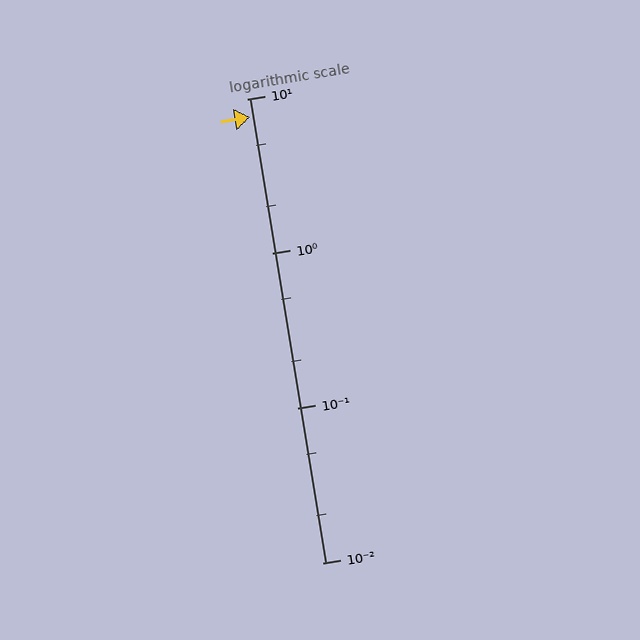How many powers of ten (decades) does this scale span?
The scale spans 3 decades, from 0.01 to 10.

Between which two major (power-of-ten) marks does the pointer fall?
The pointer is between 1 and 10.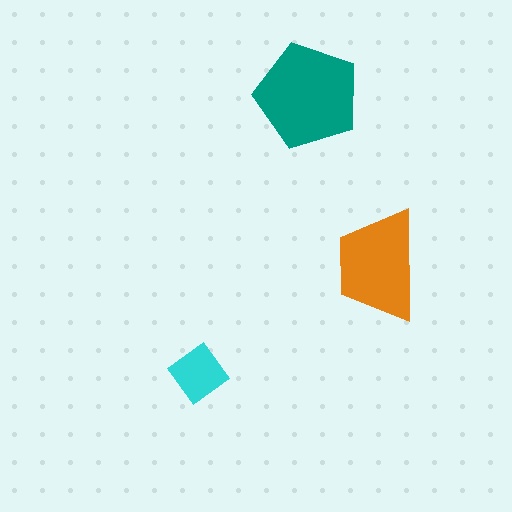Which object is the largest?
The teal pentagon.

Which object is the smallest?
The cyan diamond.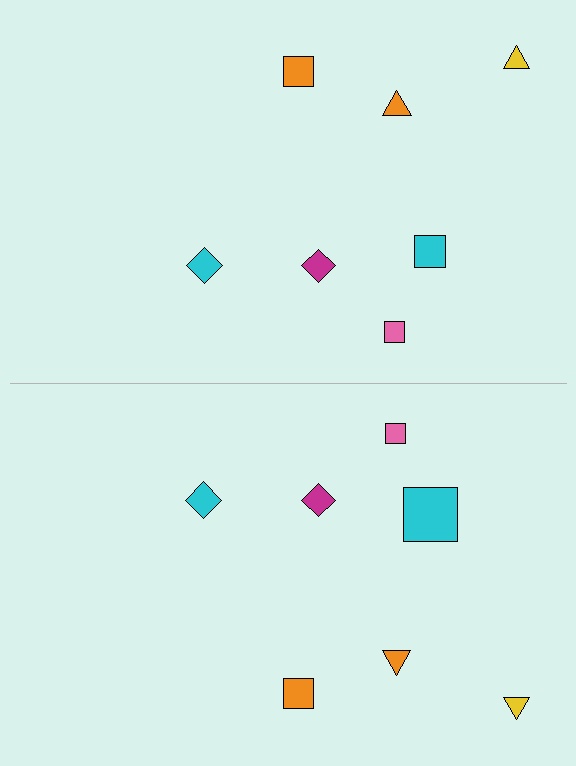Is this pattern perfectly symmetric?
No, the pattern is not perfectly symmetric. The cyan square on the bottom side has a different size than its mirror counterpart.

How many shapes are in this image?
There are 14 shapes in this image.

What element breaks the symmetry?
The cyan square on the bottom side has a different size than its mirror counterpart.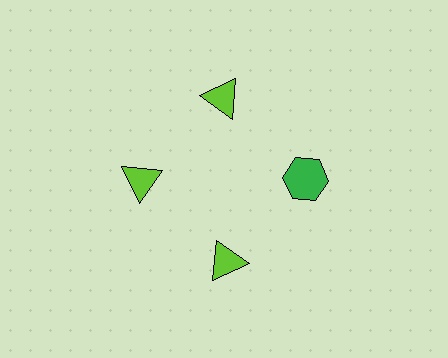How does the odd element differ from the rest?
It differs in both color (green instead of lime) and shape (hexagon instead of triangle).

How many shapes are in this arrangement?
There are 4 shapes arranged in a ring pattern.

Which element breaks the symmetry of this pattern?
The green hexagon at roughly the 3 o'clock position breaks the symmetry. All other shapes are lime triangles.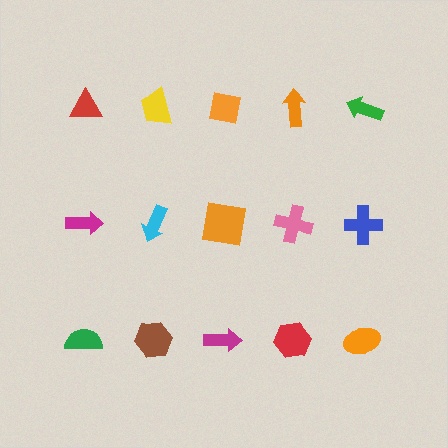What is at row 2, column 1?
A magenta arrow.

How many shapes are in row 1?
5 shapes.